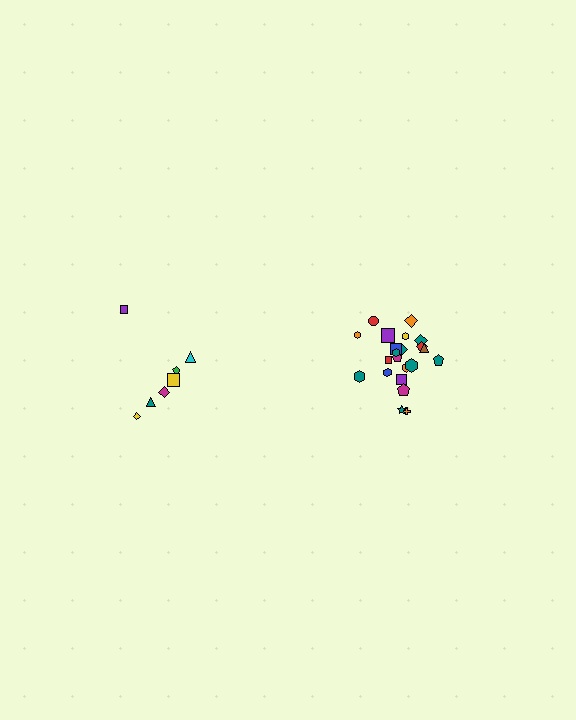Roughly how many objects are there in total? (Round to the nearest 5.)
Roughly 30 objects in total.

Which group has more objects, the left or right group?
The right group.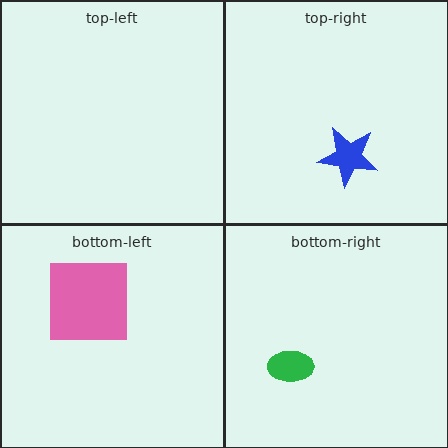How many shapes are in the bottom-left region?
1.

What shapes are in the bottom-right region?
The green ellipse.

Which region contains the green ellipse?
The bottom-right region.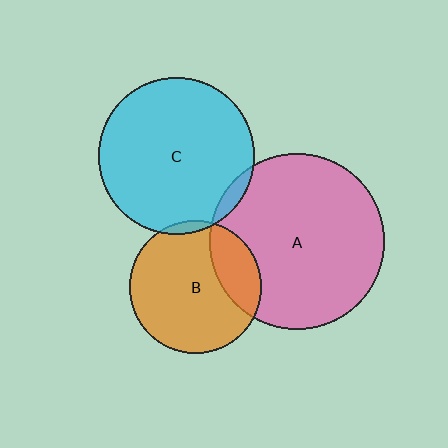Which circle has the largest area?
Circle A (pink).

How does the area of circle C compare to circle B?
Approximately 1.4 times.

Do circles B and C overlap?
Yes.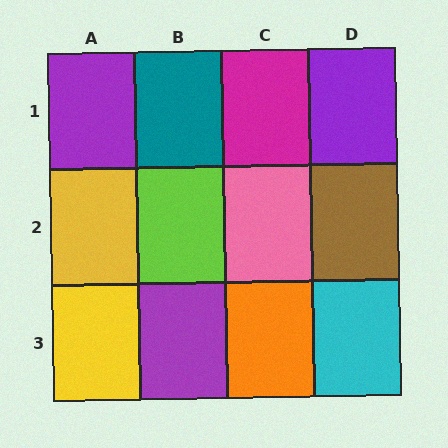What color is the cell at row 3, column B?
Purple.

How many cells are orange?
1 cell is orange.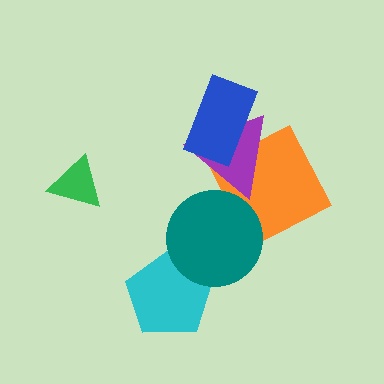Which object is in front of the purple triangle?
The blue rectangle is in front of the purple triangle.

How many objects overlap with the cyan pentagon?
1 object overlaps with the cyan pentagon.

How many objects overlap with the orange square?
2 objects overlap with the orange square.